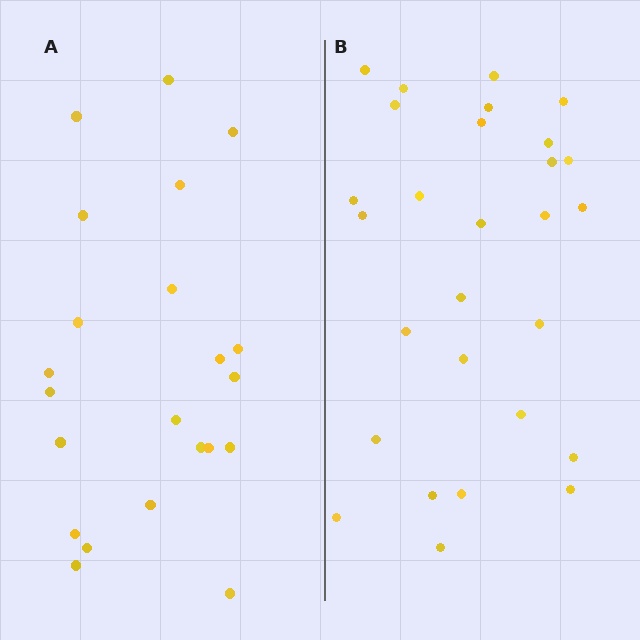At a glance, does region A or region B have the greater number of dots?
Region B (the right region) has more dots.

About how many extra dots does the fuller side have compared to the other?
Region B has about 6 more dots than region A.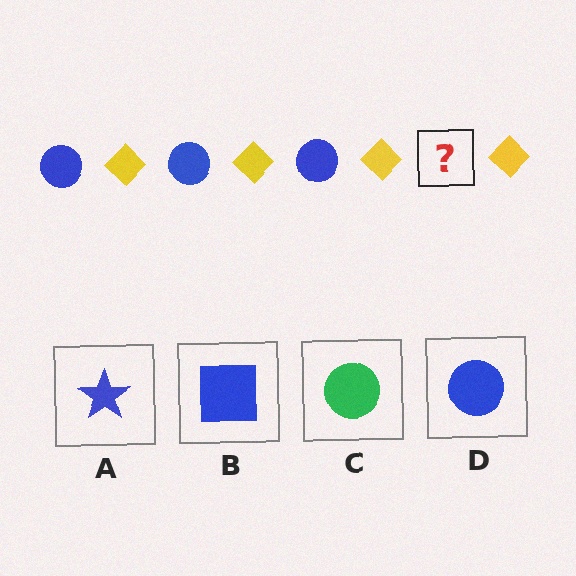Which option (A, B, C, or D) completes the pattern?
D.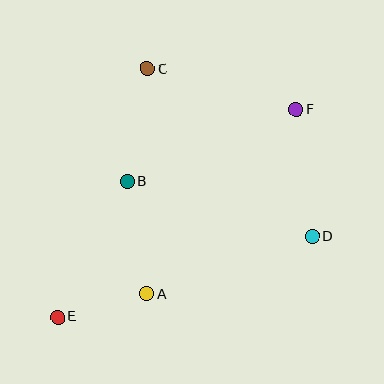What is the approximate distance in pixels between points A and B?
The distance between A and B is approximately 114 pixels.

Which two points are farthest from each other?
Points E and F are farthest from each other.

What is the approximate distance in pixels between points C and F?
The distance between C and F is approximately 154 pixels.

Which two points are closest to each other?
Points A and E are closest to each other.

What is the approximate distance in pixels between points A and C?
The distance between A and C is approximately 225 pixels.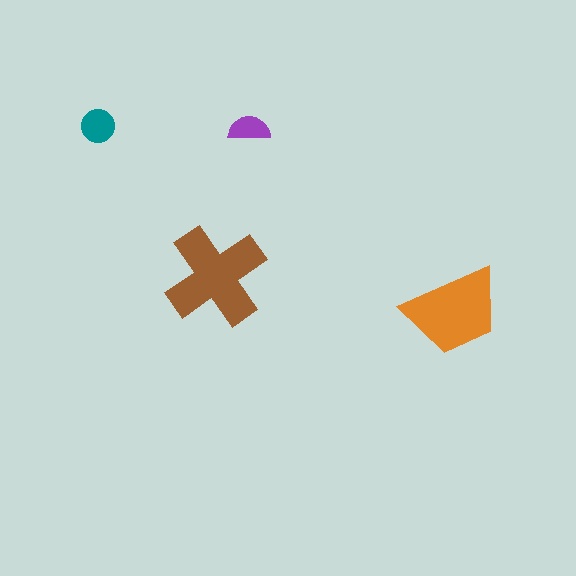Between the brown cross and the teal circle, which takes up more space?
The brown cross.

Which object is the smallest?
The purple semicircle.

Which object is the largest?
The brown cross.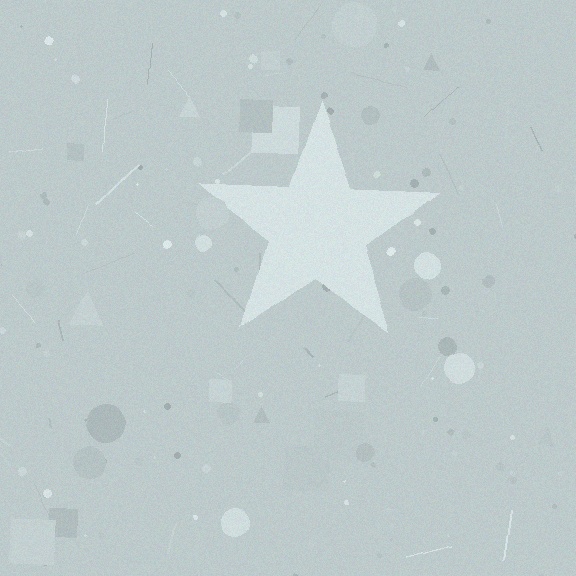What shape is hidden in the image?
A star is hidden in the image.